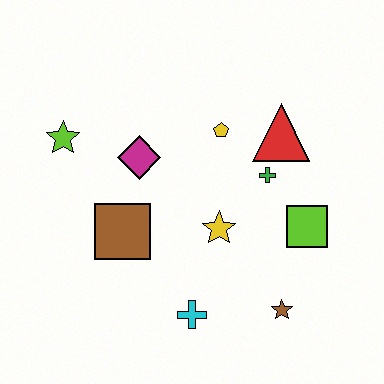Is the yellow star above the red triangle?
No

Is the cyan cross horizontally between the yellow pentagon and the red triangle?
No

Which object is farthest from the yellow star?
The lime star is farthest from the yellow star.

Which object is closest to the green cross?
The red triangle is closest to the green cross.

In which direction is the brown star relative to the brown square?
The brown star is to the right of the brown square.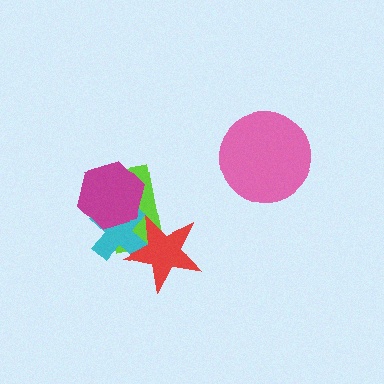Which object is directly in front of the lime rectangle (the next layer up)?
The cyan cross is directly in front of the lime rectangle.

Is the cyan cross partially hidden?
Yes, it is partially covered by another shape.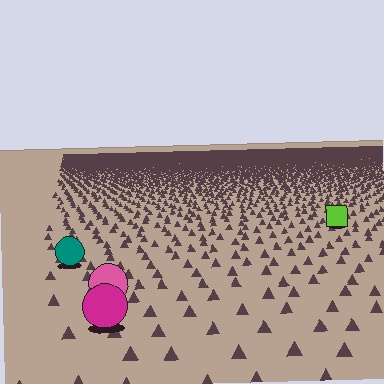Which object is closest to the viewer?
The magenta circle is closest. The texture marks near it are larger and more spread out.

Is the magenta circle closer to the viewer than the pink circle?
Yes. The magenta circle is closer — you can tell from the texture gradient: the ground texture is coarser near it.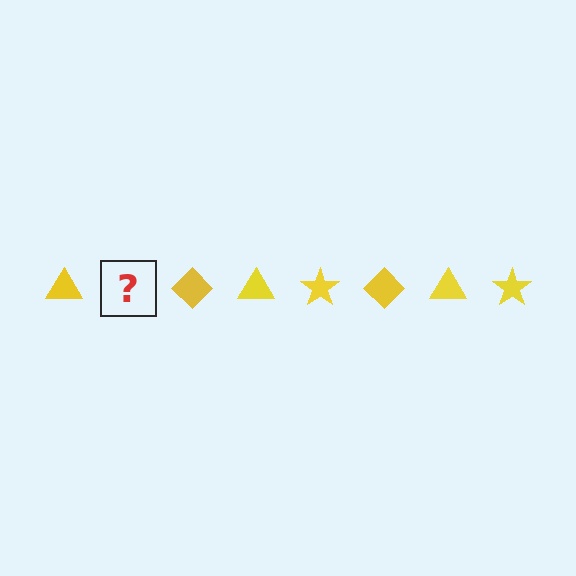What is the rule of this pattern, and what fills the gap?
The rule is that the pattern cycles through triangle, star, diamond shapes in yellow. The gap should be filled with a yellow star.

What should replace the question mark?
The question mark should be replaced with a yellow star.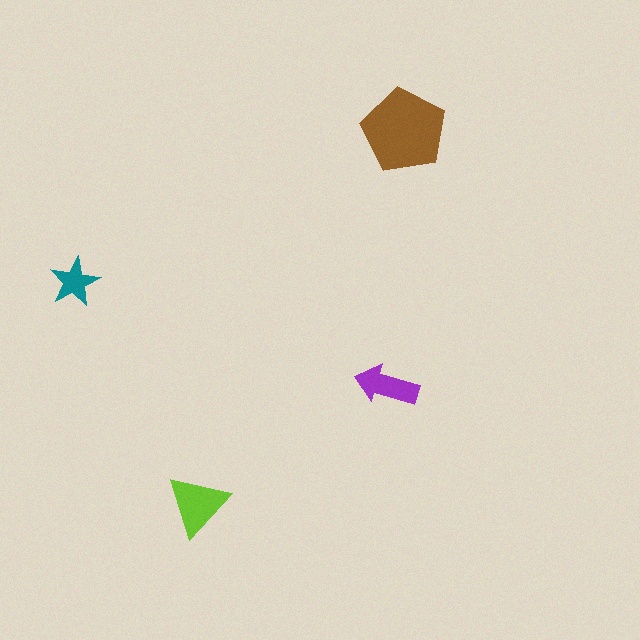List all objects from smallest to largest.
The teal star, the purple arrow, the lime triangle, the brown pentagon.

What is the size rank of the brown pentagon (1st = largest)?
1st.